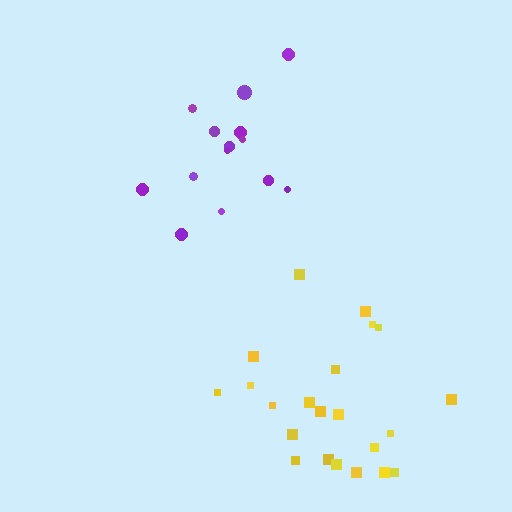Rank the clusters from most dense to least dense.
yellow, purple.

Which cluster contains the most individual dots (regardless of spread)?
Yellow (22).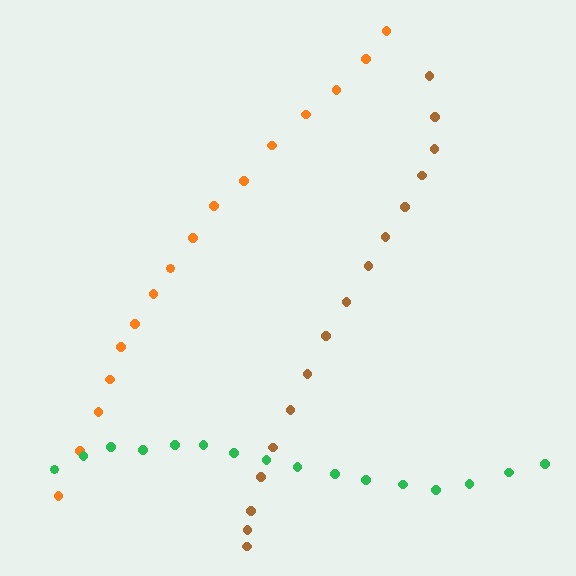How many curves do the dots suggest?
There are 3 distinct paths.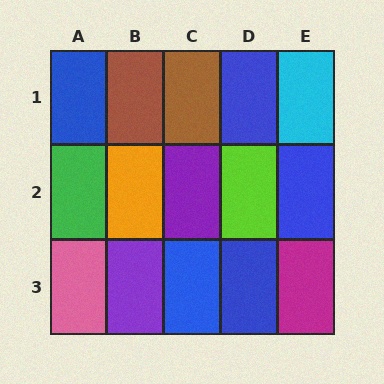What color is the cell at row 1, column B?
Brown.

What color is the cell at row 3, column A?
Pink.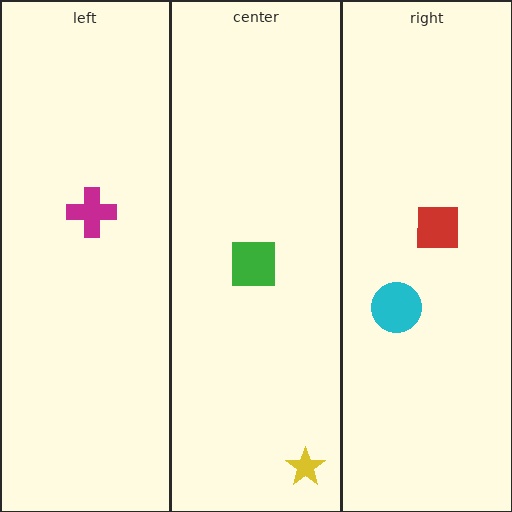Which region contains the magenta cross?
The left region.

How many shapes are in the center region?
2.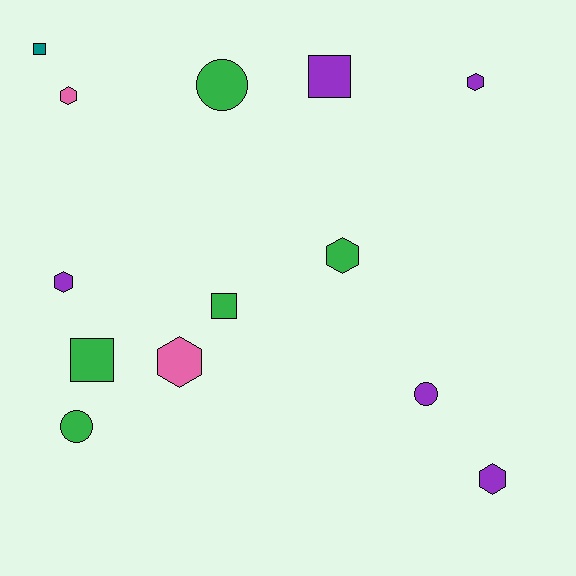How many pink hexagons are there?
There are 2 pink hexagons.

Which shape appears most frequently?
Hexagon, with 6 objects.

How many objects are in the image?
There are 13 objects.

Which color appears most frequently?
Green, with 5 objects.